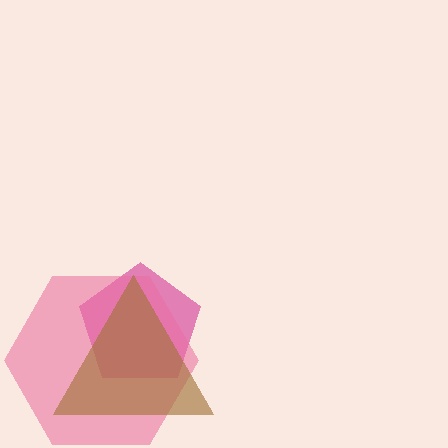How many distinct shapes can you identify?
There are 3 distinct shapes: a magenta pentagon, a pink hexagon, a brown triangle.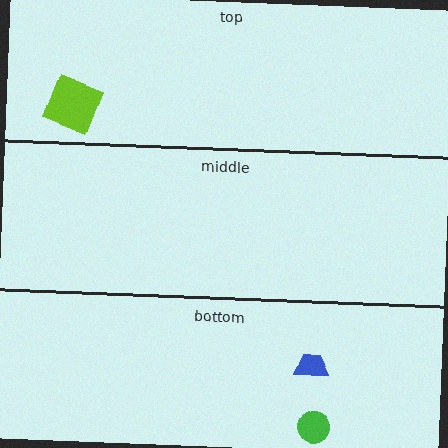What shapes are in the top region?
The lime square.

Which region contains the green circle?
The bottom region.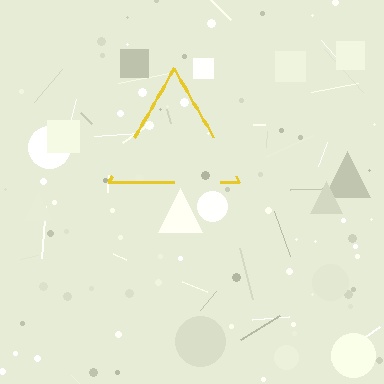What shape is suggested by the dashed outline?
The dashed outline suggests a triangle.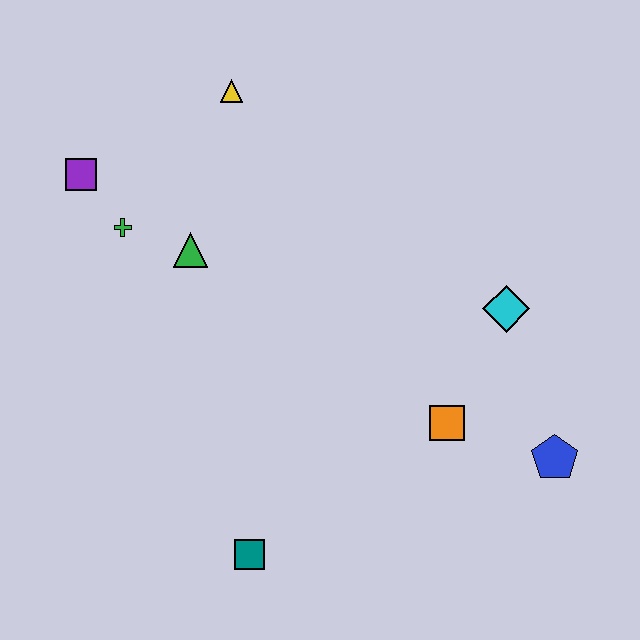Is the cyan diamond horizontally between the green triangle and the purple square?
No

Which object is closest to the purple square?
The green cross is closest to the purple square.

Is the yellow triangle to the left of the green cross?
No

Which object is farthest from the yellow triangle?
The blue pentagon is farthest from the yellow triangle.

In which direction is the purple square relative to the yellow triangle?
The purple square is to the left of the yellow triangle.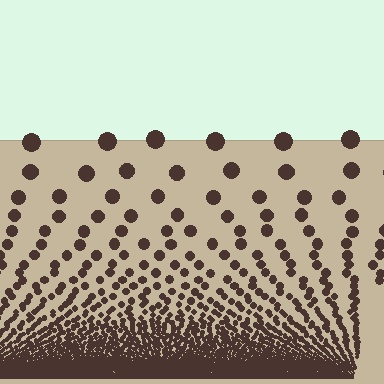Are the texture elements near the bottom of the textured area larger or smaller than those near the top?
Smaller. The gradient is inverted — elements near the bottom are smaller and denser.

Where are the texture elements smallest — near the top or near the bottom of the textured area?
Near the bottom.